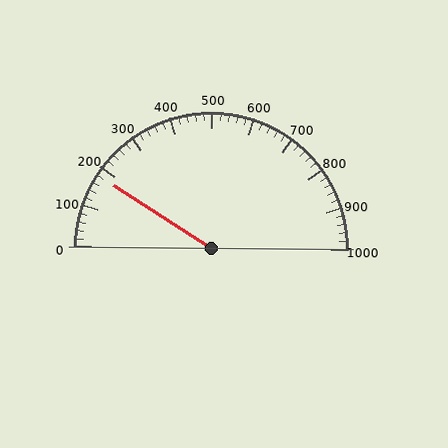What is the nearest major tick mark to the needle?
The nearest major tick mark is 200.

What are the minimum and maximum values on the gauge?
The gauge ranges from 0 to 1000.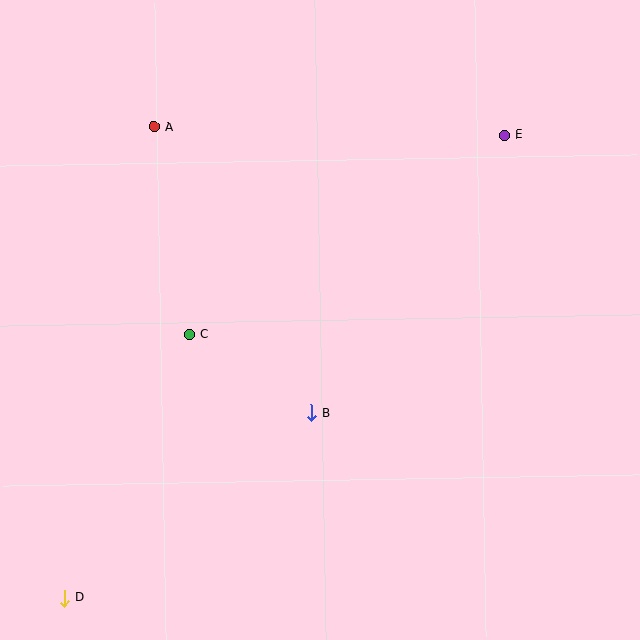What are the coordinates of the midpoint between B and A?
The midpoint between B and A is at (233, 270).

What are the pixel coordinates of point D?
Point D is at (64, 598).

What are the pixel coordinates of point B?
Point B is at (312, 413).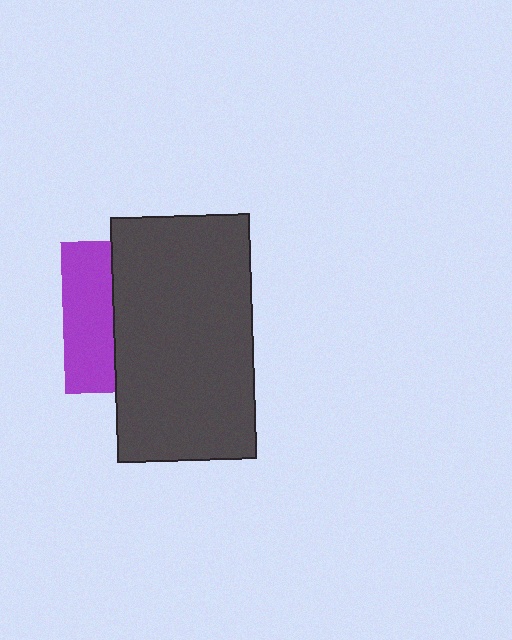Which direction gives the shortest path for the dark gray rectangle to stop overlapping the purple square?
Moving right gives the shortest separation.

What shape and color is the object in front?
The object in front is a dark gray rectangle.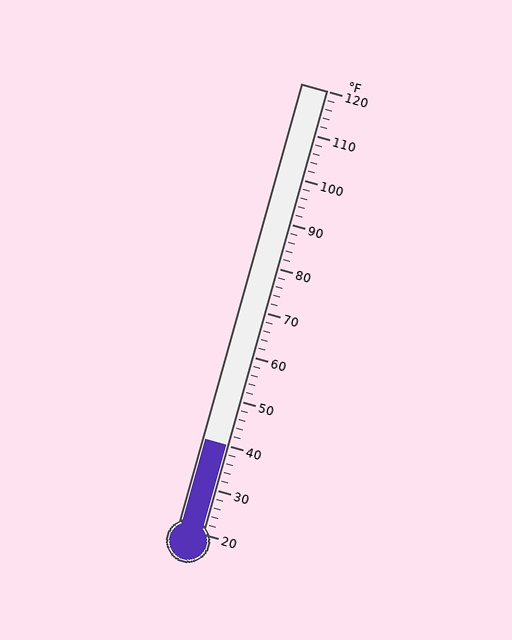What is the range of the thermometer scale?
The thermometer scale ranges from 20°F to 120°F.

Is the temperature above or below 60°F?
The temperature is below 60°F.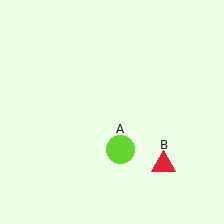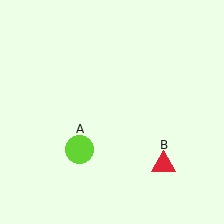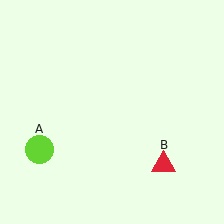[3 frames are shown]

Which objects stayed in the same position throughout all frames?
Red triangle (object B) remained stationary.